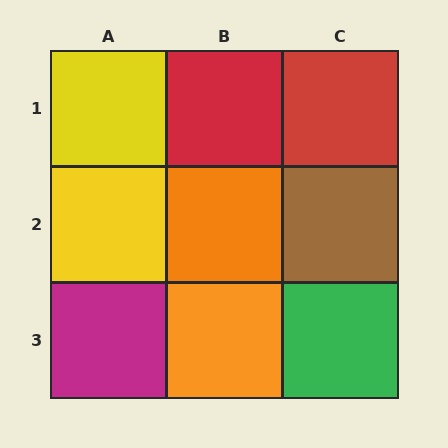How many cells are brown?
1 cell is brown.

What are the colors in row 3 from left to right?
Magenta, orange, green.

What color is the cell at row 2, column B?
Orange.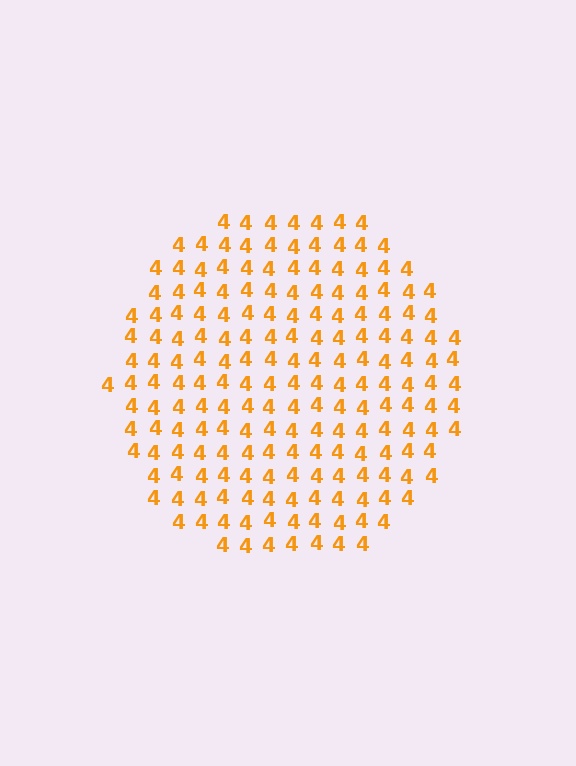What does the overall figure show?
The overall figure shows a circle.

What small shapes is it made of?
It is made of small digit 4's.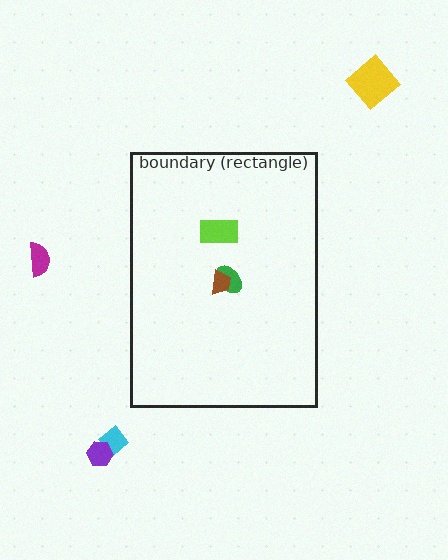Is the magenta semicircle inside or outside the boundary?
Outside.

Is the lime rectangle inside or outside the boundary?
Inside.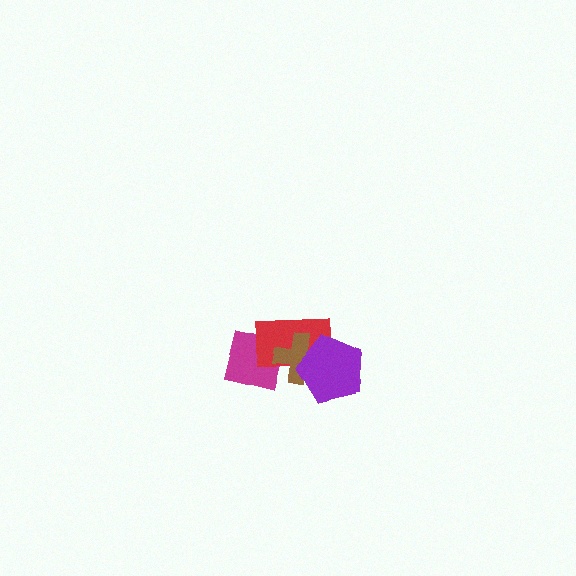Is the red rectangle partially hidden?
Yes, it is partially covered by another shape.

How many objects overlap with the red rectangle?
3 objects overlap with the red rectangle.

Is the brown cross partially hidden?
Yes, it is partially covered by another shape.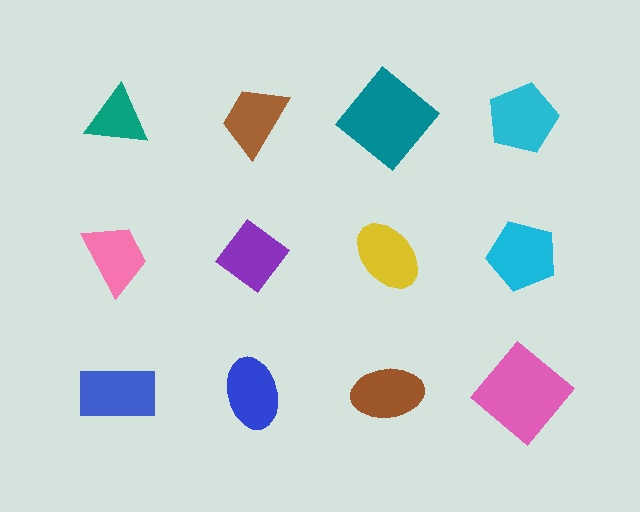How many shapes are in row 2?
4 shapes.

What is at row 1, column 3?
A teal diamond.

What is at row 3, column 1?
A blue rectangle.